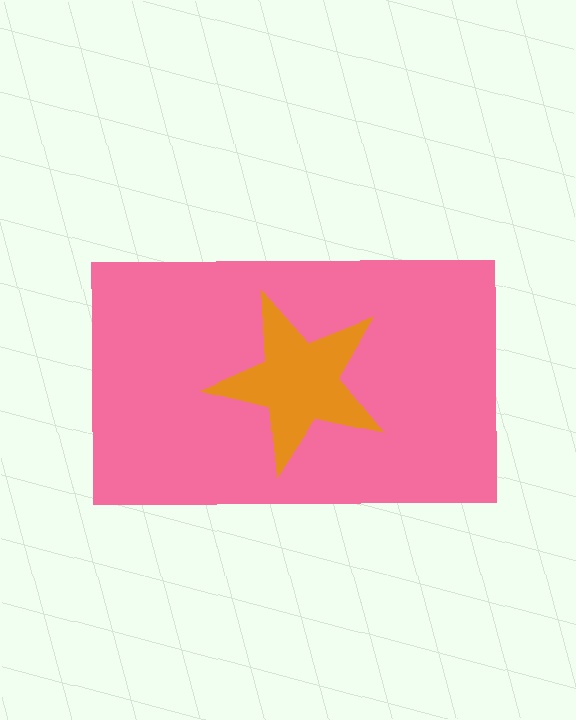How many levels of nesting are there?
2.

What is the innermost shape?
The orange star.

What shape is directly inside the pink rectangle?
The orange star.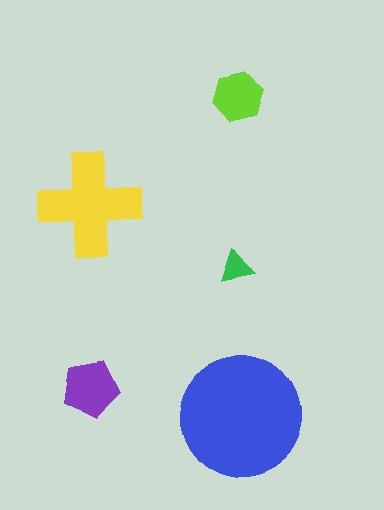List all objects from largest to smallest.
The blue circle, the yellow cross, the purple pentagon, the lime hexagon, the green triangle.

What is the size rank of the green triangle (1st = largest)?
5th.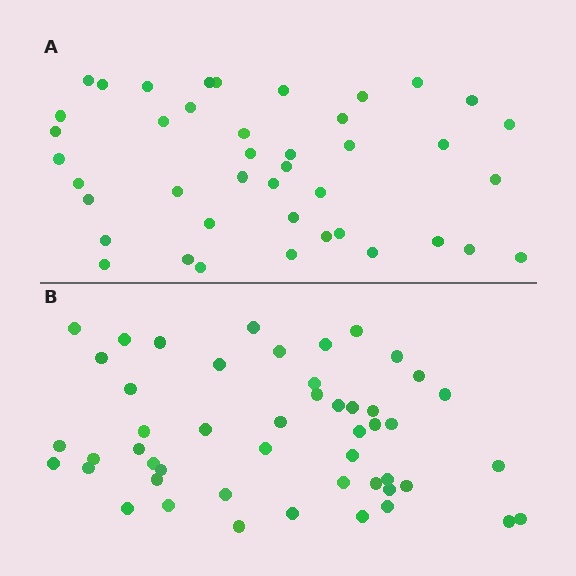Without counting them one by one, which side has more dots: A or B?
Region B (the bottom region) has more dots.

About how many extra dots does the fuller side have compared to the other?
Region B has roughly 8 or so more dots than region A.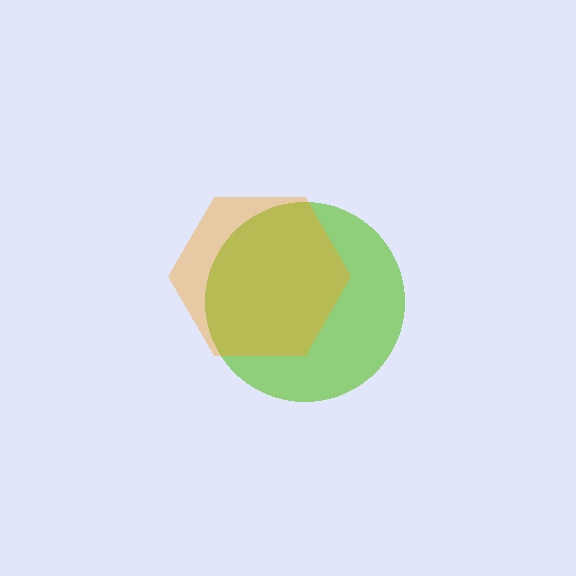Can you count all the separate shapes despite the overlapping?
Yes, there are 2 separate shapes.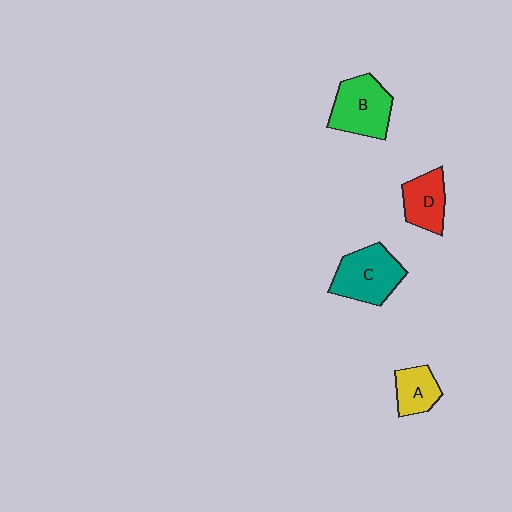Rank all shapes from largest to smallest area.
From largest to smallest: C (teal), B (green), D (red), A (yellow).